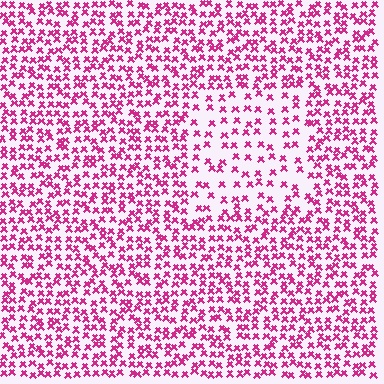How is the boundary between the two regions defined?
The boundary is defined by a change in element density (approximately 2.0x ratio). All elements are the same color, size, and shape.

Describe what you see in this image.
The image contains small magenta elements arranged at two different densities. A rectangle-shaped region is visible where the elements are less densely packed than the surrounding area.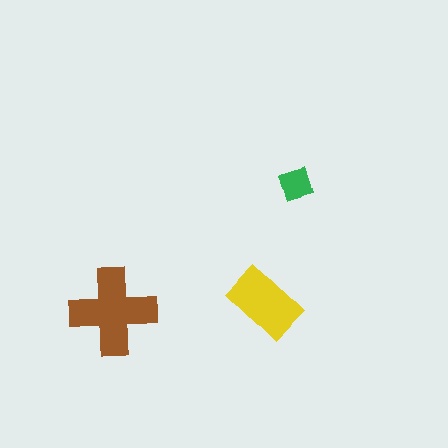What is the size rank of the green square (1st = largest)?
3rd.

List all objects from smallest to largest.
The green square, the yellow rectangle, the brown cross.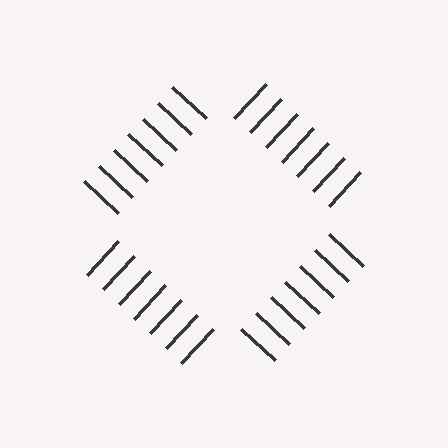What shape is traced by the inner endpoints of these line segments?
An illusory square — the line segments terminate on its edges but no continuous stroke is drawn.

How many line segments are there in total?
28 — 7 along each of the 4 edges.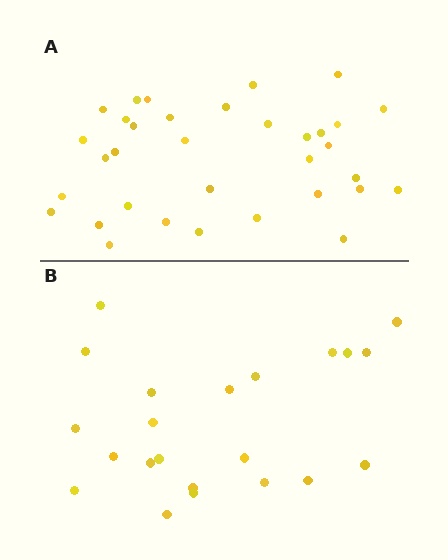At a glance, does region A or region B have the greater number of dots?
Region A (the top region) has more dots.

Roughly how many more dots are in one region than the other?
Region A has roughly 12 or so more dots than region B.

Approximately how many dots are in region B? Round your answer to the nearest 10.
About 20 dots. (The exact count is 22, which rounds to 20.)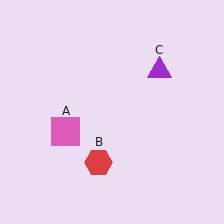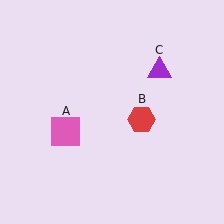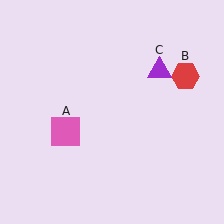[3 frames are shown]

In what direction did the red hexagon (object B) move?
The red hexagon (object B) moved up and to the right.